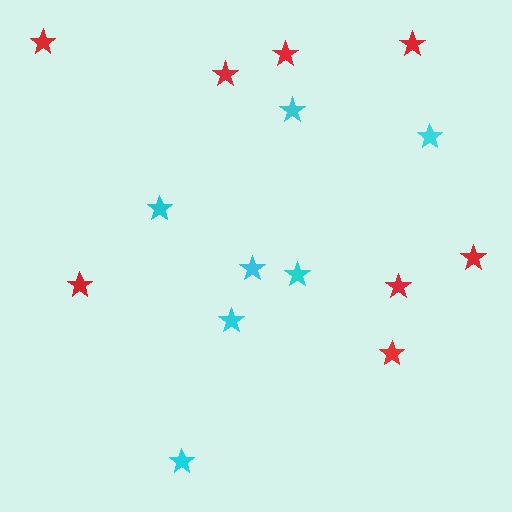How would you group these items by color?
There are 2 groups: one group of red stars (8) and one group of cyan stars (7).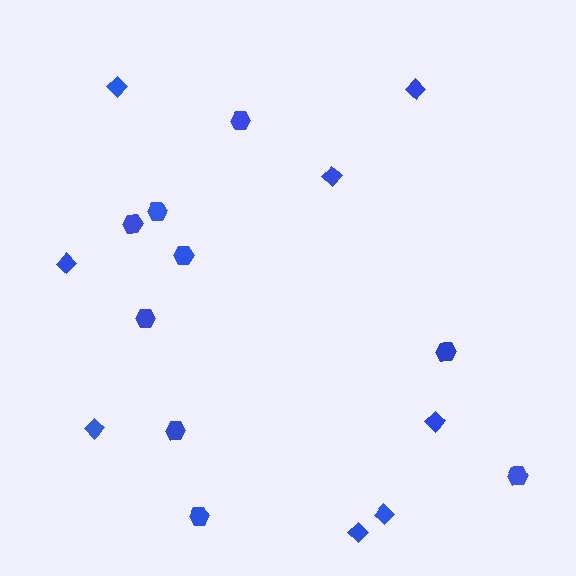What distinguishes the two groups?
There are 2 groups: one group of diamonds (8) and one group of hexagons (9).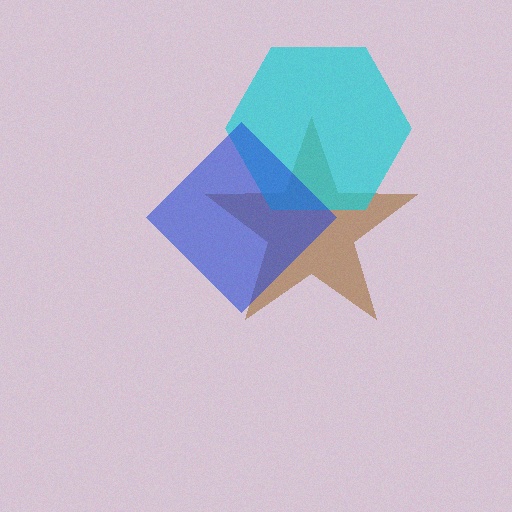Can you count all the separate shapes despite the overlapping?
Yes, there are 3 separate shapes.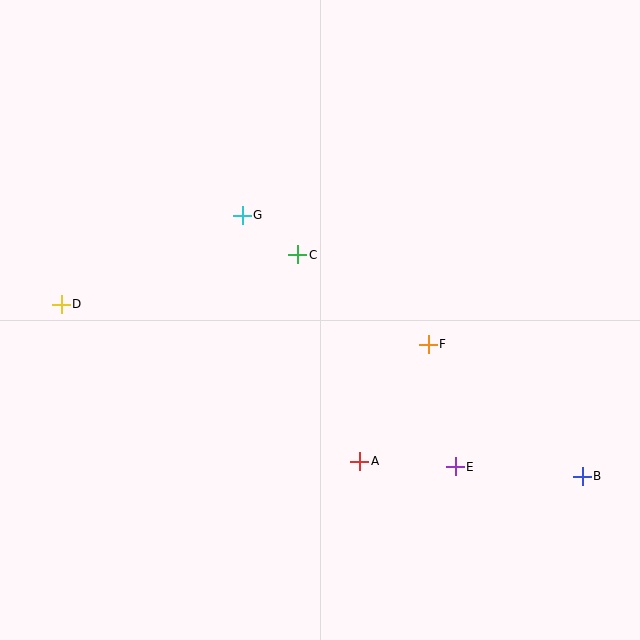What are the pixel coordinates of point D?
Point D is at (61, 304).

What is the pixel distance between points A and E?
The distance between A and E is 96 pixels.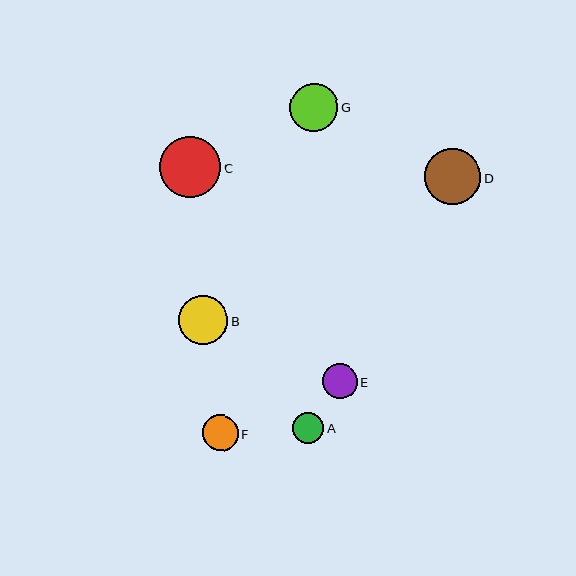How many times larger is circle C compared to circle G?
Circle C is approximately 1.3 times the size of circle G.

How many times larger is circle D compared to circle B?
Circle D is approximately 1.1 times the size of circle B.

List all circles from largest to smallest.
From largest to smallest: C, D, B, G, F, E, A.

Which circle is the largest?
Circle C is the largest with a size of approximately 61 pixels.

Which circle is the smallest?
Circle A is the smallest with a size of approximately 31 pixels.